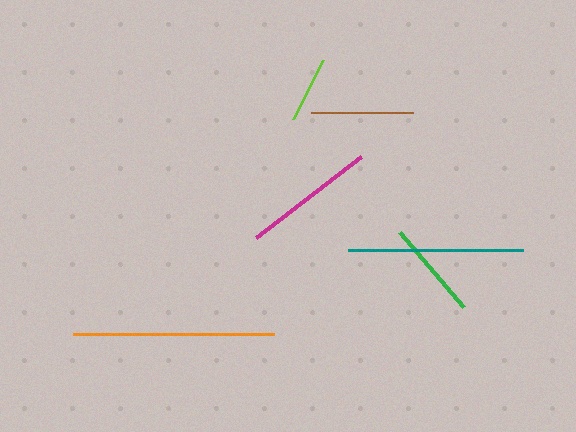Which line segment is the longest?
The orange line is the longest at approximately 202 pixels.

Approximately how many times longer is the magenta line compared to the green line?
The magenta line is approximately 1.3 times the length of the green line.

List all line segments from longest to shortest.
From longest to shortest: orange, teal, magenta, brown, green, lime.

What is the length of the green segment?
The green segment is approximately 99 pixels long.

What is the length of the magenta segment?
The magenta segment is approximately 133 pixels long.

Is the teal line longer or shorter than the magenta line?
The teal line is longer than the magenta line.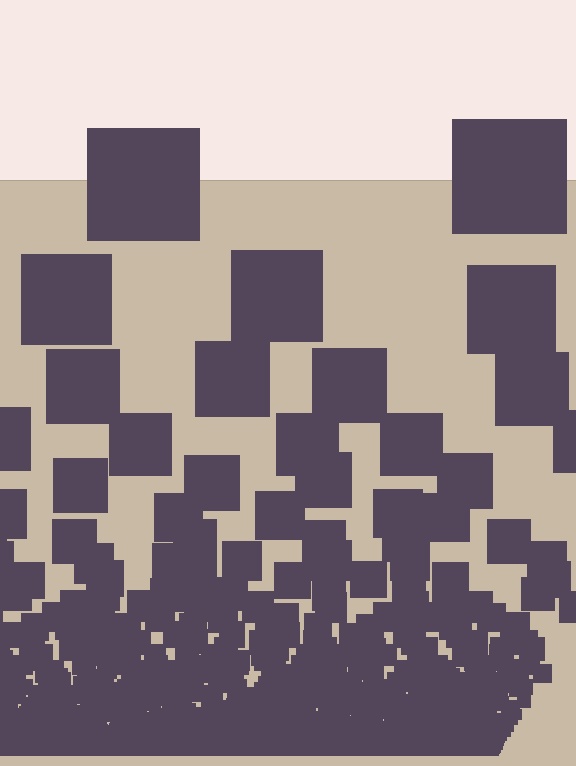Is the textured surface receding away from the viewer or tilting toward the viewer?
The surface appears to tilt toward the viewer. Texture elements get larger and sparser toward the top.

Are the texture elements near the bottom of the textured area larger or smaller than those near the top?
Smaller. The gradient is inverted — elements near the bottom are smaller and denser.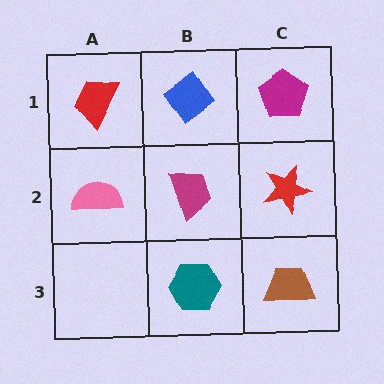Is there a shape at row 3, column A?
No, that cell is empty.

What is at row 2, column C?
A red star.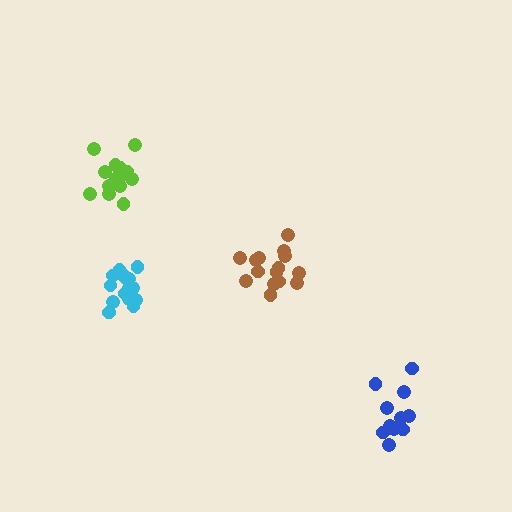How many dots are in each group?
Group 1: 15 dots, Group 2: 16 dots, Group 3: 11 dots, Group 4: 15 dots (57 total).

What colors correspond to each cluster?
The clusters are colored: lime, cyan, blue, brown.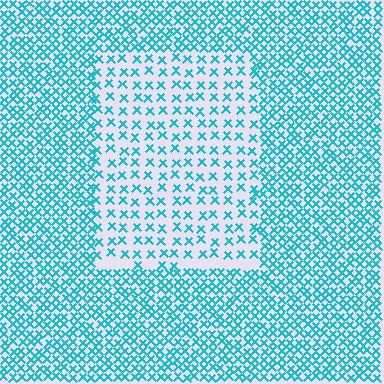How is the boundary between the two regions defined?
The boundary is defined by a change in element density (approximately 2.3x ratio). All elements are the same color, size, and shape.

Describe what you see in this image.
The image contains small cyan elements arranged at two different densities. A rectangle-shaped region is visible where the elements are less densely packed than the surrounding area.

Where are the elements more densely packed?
The elements are more densely packed outside the rectangle boundary.